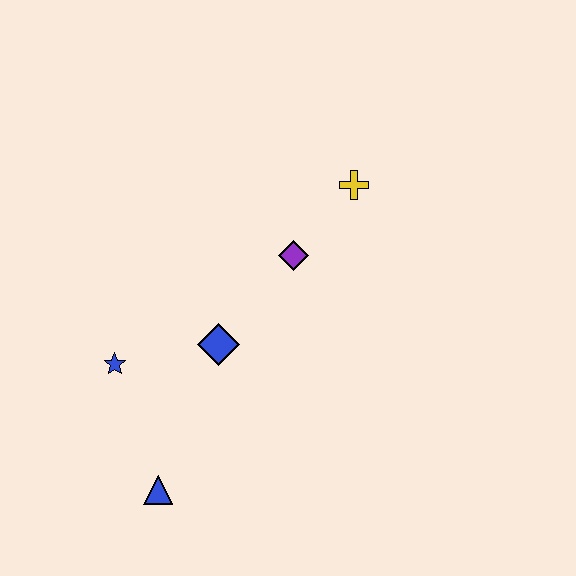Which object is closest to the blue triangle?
The blue star is closest to the blue triangle.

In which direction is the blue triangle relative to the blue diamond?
The blue triangle is below the blue diamond.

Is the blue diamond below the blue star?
No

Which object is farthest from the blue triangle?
The yellow cross is farthest from the blue triangle.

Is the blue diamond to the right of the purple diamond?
No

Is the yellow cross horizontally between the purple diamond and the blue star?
No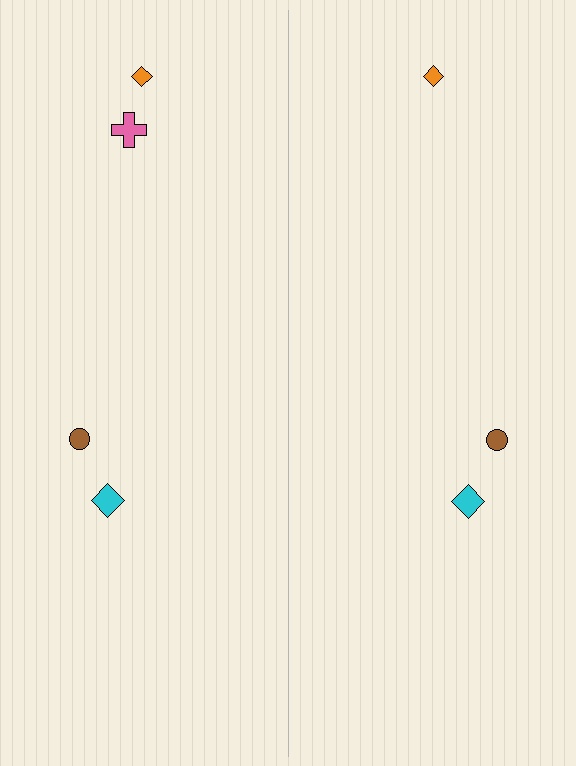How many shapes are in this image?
There are 7 shapes in this image.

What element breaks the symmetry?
A pink cross is missing from the right side.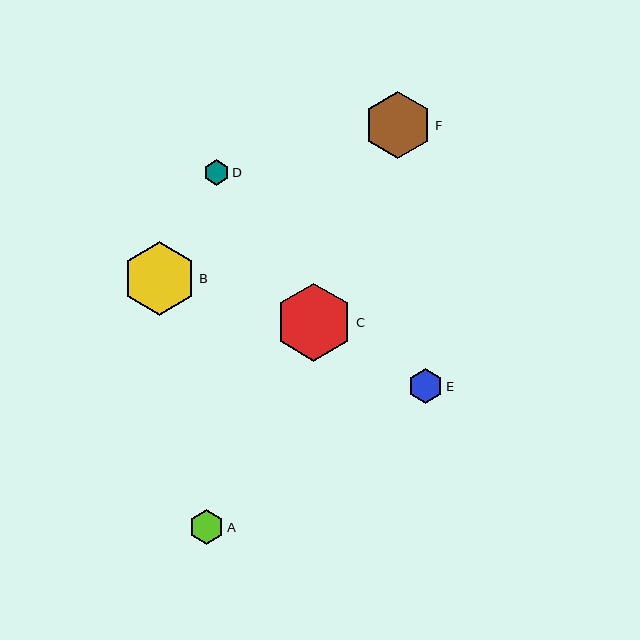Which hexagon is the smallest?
Hexagon D is the smallest with a size of approximately 26 pixels.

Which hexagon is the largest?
Hexagon C is the largest with a size of approximately 78 pixels.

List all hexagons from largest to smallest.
From largest to smallest: C, B, F, E, A, D.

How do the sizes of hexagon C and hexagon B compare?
Hexagon C and hexagon B are approximately the same size.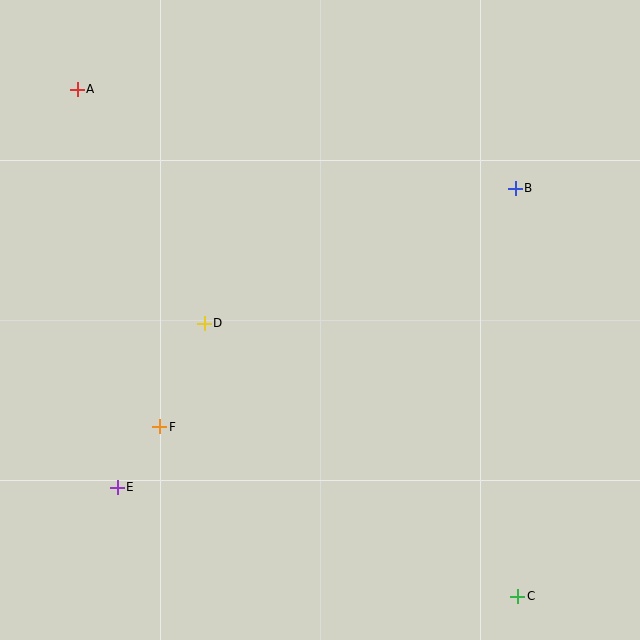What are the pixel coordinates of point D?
Point D is at (204, 323).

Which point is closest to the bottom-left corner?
Point E is closest to the bottom-left corner.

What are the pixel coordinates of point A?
Point A is at (77, 89).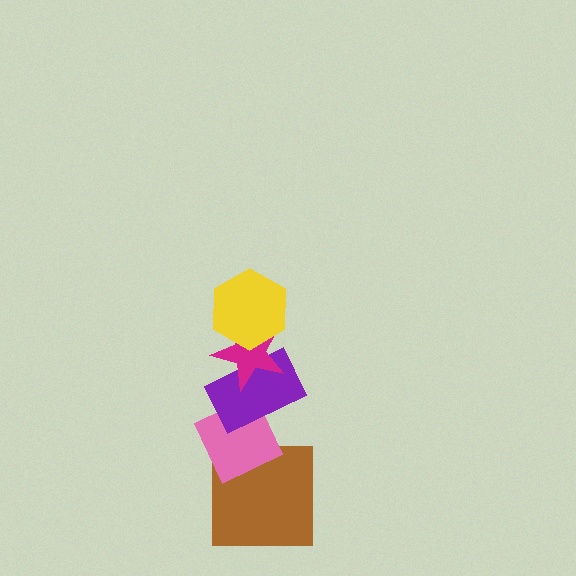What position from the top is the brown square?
The brown square is 5th from the top.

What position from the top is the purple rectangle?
The purple rectangle is 3rd from the top.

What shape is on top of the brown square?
The pink diamond is on top of the brown square.